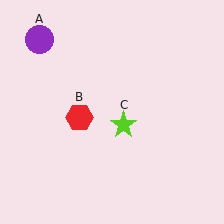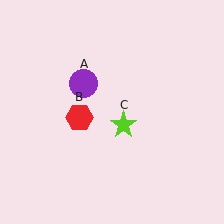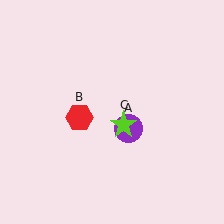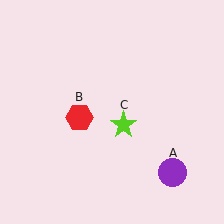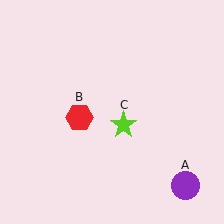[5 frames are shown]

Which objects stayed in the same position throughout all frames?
Red hexagon (object B) and lime star (object C) remained stationary.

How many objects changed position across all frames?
1 object changed position: purple circle (object A).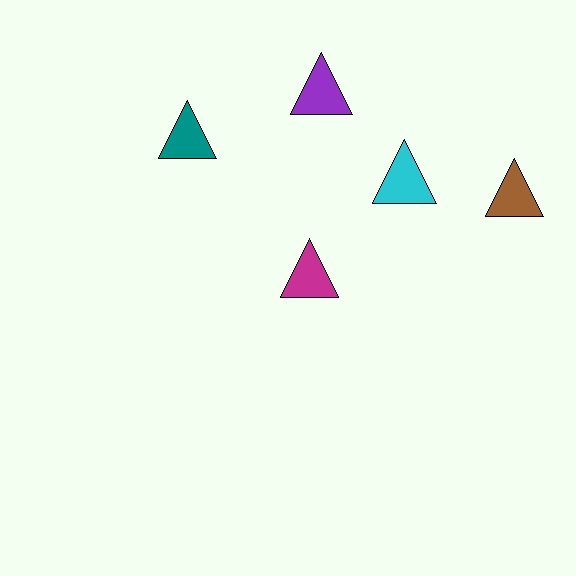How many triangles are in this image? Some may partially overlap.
There are 5 triangles.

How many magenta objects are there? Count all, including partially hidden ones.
There is 1 magenta object.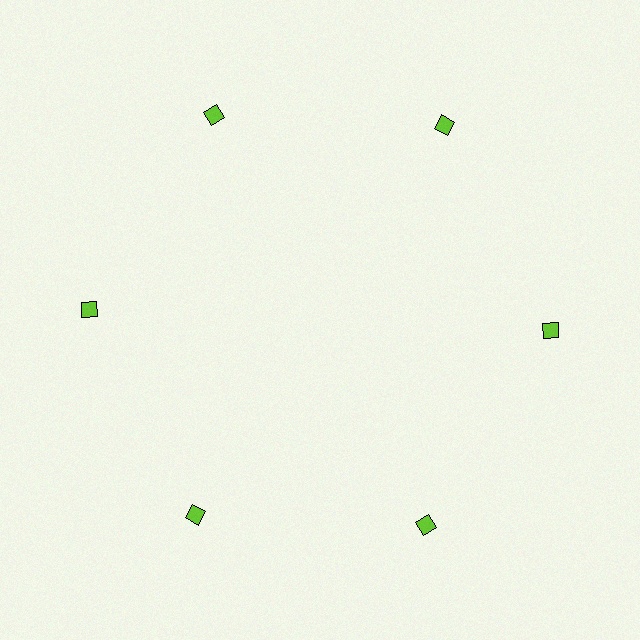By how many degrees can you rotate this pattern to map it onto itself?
The pattern maps onto itself every 60 degrees of rotation.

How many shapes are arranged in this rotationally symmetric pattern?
There are 6 shapes, arranged in 6 groups of 1.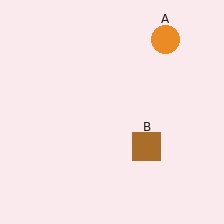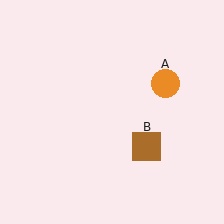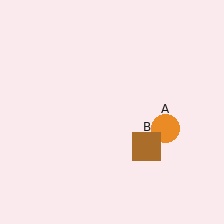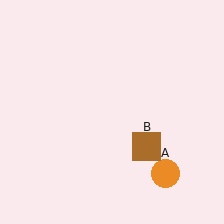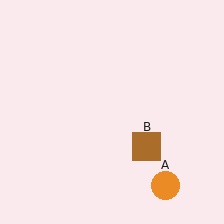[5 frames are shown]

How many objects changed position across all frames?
1 object changed position: orange circle (object A).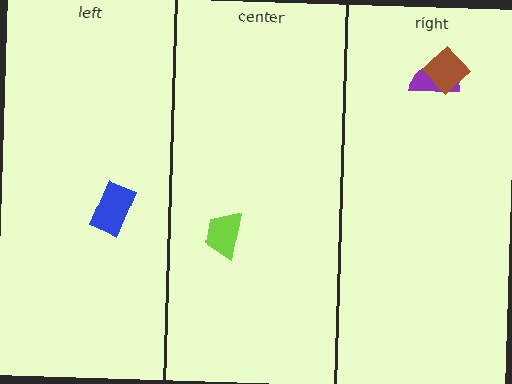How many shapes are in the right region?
2.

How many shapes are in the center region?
1.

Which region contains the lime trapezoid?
The center region.